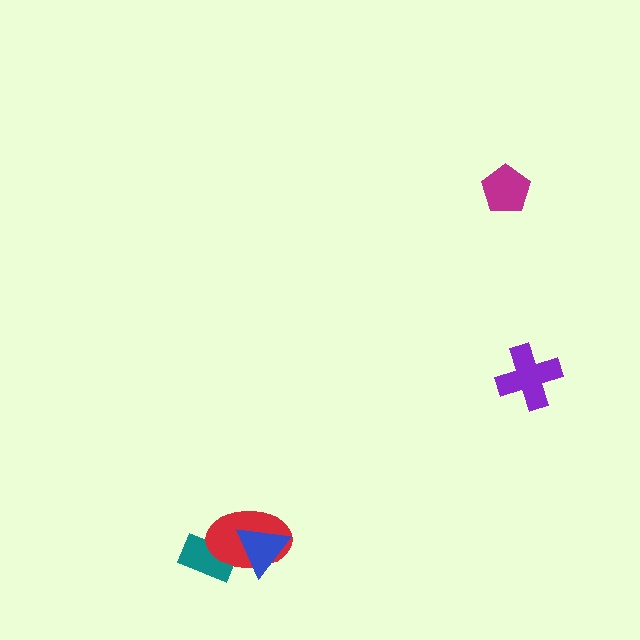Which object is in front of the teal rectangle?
The red ellipse is in front of the teal rectangle.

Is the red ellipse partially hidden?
Yes, it is partially covered by another shape.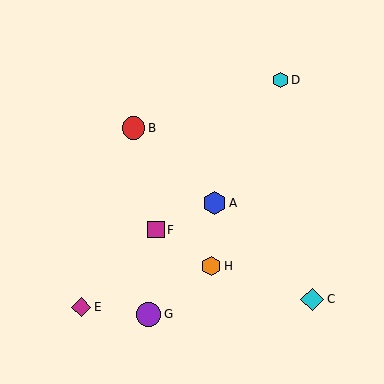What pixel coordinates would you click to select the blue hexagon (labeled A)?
Click at (215, 203) to select the blue hexagon A.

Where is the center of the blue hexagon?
The center of the blue hexagon is at (215, 203).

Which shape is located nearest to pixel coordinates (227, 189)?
The blue hexagon (labeled A) at (215, 203) is nearest to that location.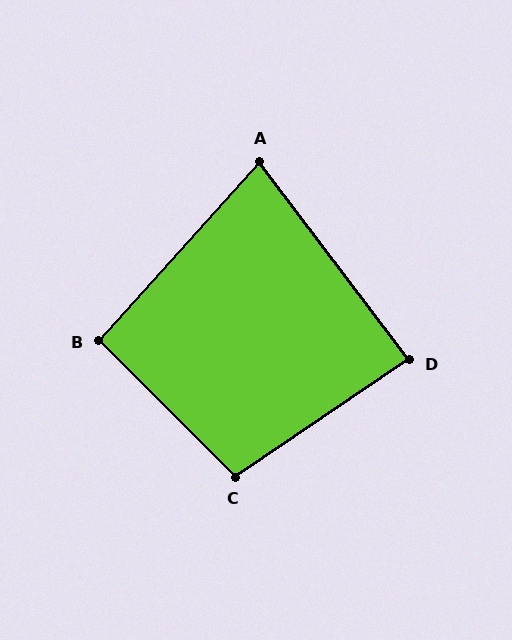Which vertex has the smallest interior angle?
A, at approximately 79 degrees.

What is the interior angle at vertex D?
Approximately 87 degrees (approximately right).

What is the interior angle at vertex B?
Approximately 93 degrees (approximately right).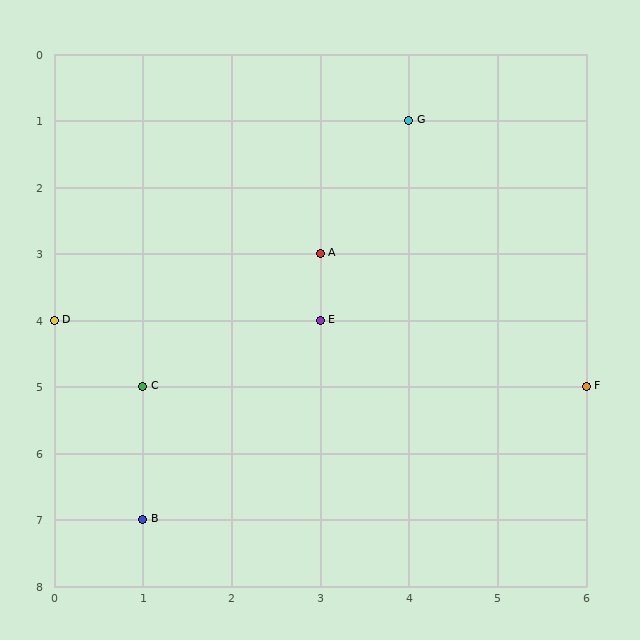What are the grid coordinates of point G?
Point G is at grid coordinates (4, 1).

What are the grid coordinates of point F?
Point F is at grid coordinates (6, 5).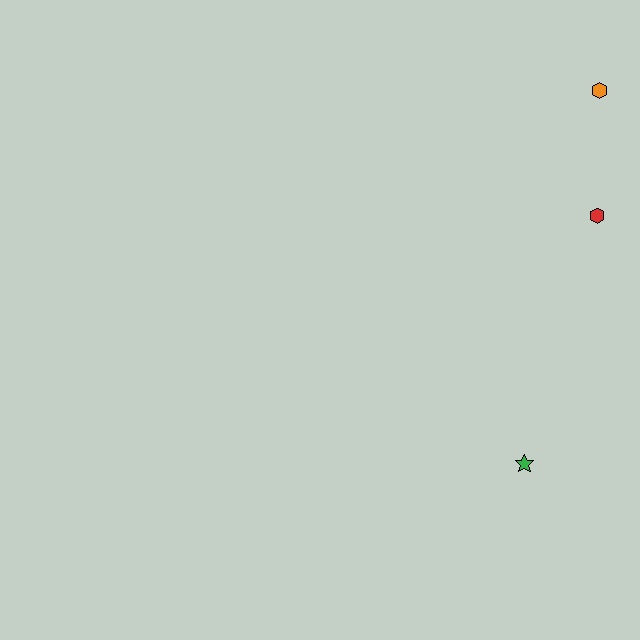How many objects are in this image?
There are 3 objects.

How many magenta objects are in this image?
There are no magenta objects.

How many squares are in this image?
There are no squares.